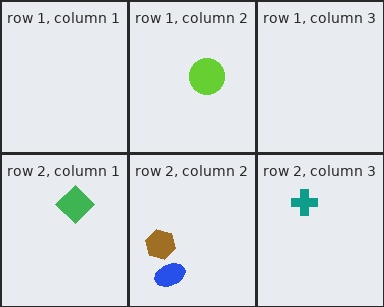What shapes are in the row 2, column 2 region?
The brown hexagon, the blue ellipse.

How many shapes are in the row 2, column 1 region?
1.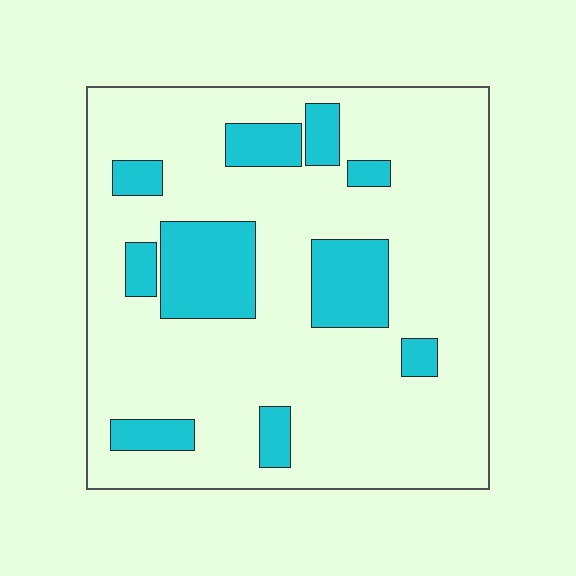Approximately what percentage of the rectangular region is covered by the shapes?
Approximately 20%.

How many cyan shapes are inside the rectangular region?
10.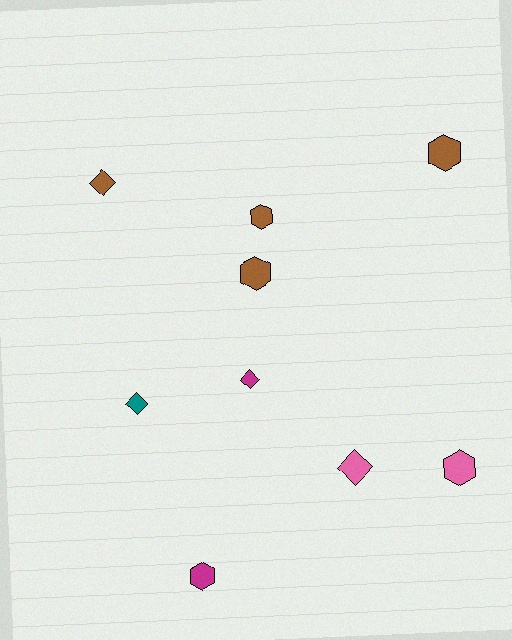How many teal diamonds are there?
There is 1 teal diamond.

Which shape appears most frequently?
Hexagon, with 5 objects.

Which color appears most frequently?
Brown, with 4 objects.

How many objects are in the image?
There are 9 objects.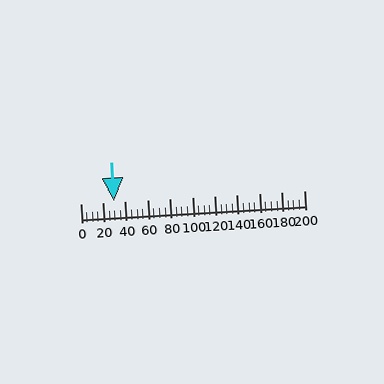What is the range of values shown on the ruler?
The ruler shows values from 0 to 200.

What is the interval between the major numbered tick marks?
The major tick marks are spaced 20 units apart.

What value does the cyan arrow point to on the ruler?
The cyan arrow points to approximately 30.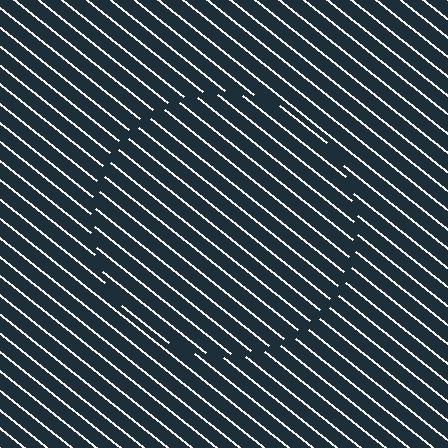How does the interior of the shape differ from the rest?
The interior of the shape contains the same grating, shifted by half a period — the contour is defined by the phase discontinuity where line-ends from the inner and outer gratings abut.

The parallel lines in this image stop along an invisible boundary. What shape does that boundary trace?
An illusory circle. The interior of the shape contains the same grating, shifted by half a period — the contour is defined by the phase discontinuity where line-ends from the inner and outer gratings abut.